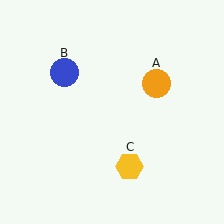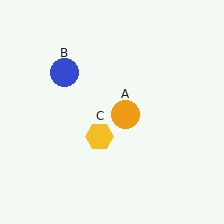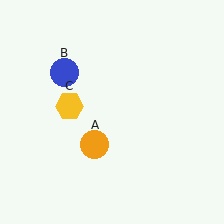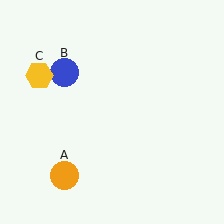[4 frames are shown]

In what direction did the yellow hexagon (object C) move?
The yellow hexagon (object C) moved up and to the left.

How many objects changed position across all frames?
2 objects changed position: orange circle (object A), yellow hexagon (object C).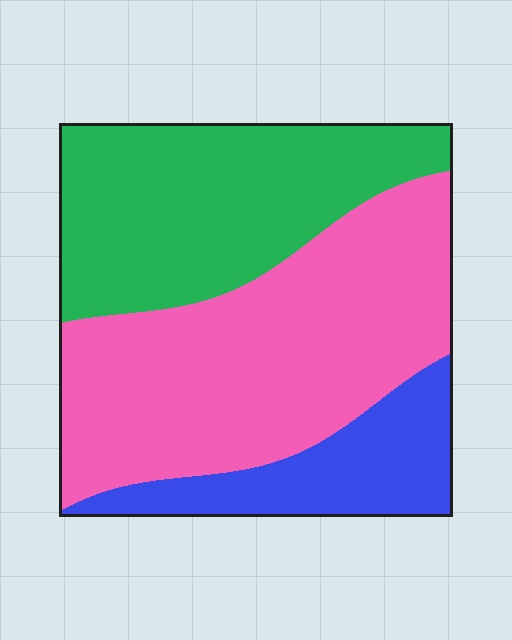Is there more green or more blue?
Green.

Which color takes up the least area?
Blue, at roughly 15%.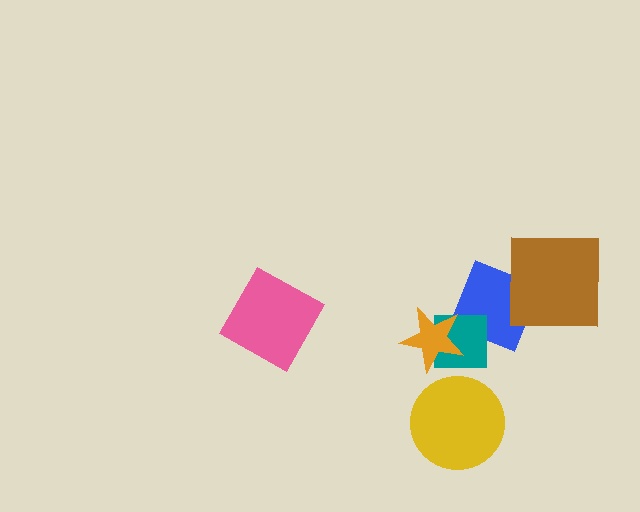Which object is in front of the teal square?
The orange star is in front of the teal square.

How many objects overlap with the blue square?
2 objects overlap with the blue square.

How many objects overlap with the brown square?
1 object overlaps with the brown square.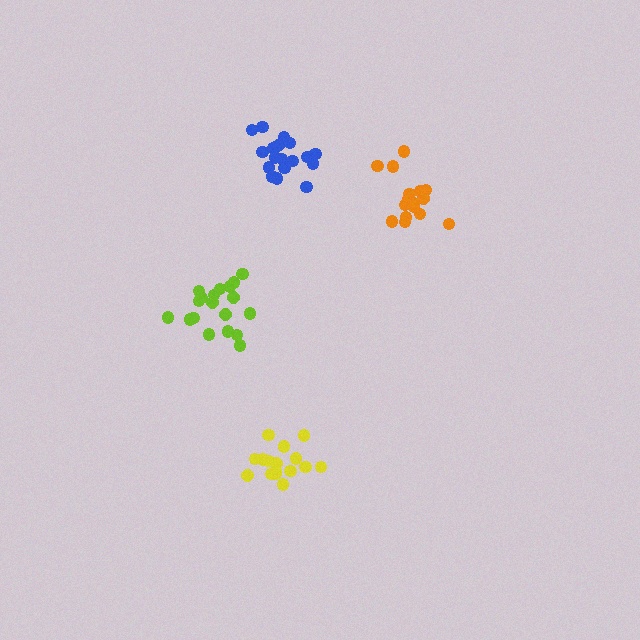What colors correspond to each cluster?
The clusters are colored: lime, blue, orange, yellow.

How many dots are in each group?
Group 1: 19 dots, Group 2: 20 dots, Group 3: 17 dots, Group 4: 16 dots (72 total).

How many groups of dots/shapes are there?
There are 4 groups.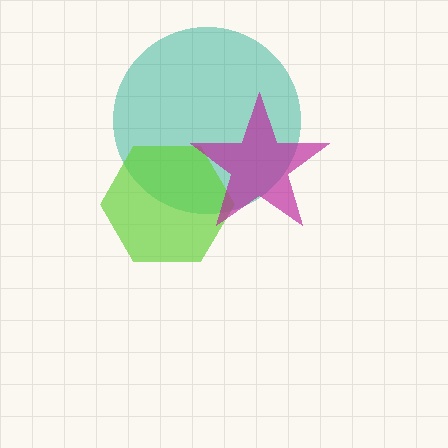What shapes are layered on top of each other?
The layered shapes are: a teal circle, a lime hexagon, a magenta star.